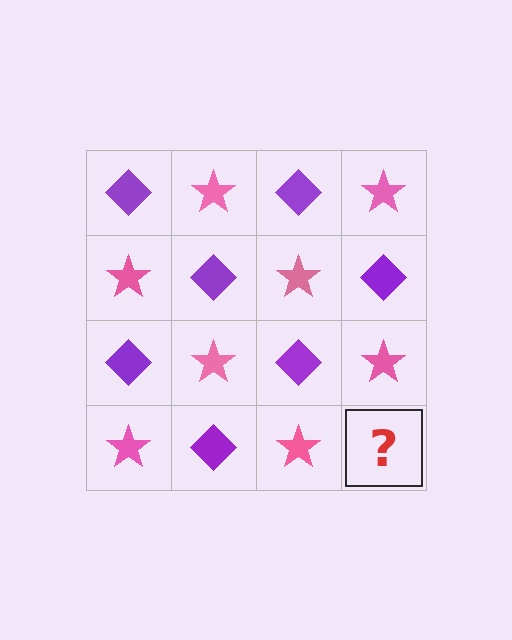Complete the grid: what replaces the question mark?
The question mark should be replaced with a purple diamond.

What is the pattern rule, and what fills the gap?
The rule is that it alternates purple diamond and pink star in a checkerboard pattern. The gap should be filled with a purple diamond.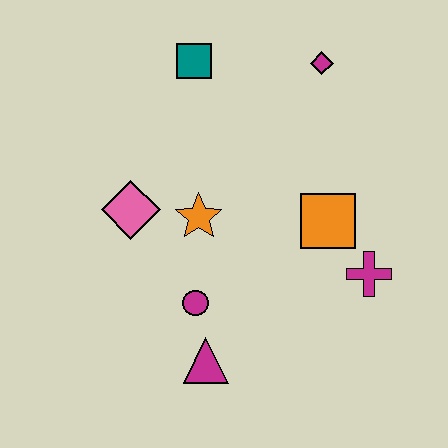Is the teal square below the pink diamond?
No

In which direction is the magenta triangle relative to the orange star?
The magenta triangle is below the orange star.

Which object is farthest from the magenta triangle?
The magenta diamond is farthest from the magenta triangle.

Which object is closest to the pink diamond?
The orange star is closest to the pink diamond.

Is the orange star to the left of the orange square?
Yes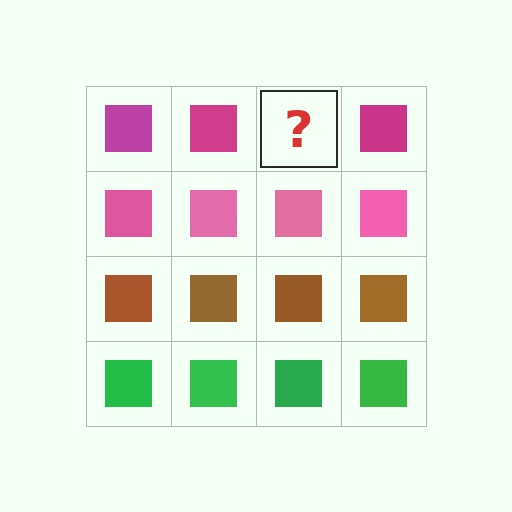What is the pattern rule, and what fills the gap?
The rule is that each row has a consistent color. The gap should be filled with a magenta square.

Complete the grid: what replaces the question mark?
The question mark should be replaced with a magenta square.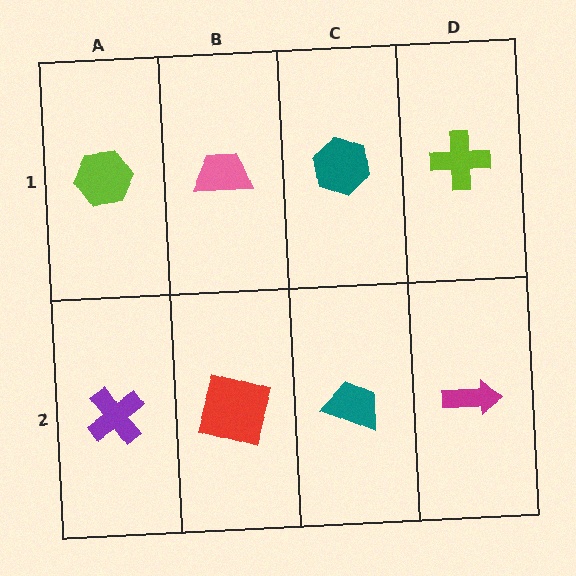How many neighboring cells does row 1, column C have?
3.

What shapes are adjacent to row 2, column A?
A lime hexagon (row 1, column A), a red square (row 2, column B).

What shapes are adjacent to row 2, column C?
A teal hexagon (row 1, column C), a red square (row 2, column B), a magenta arrow (row 2, column D).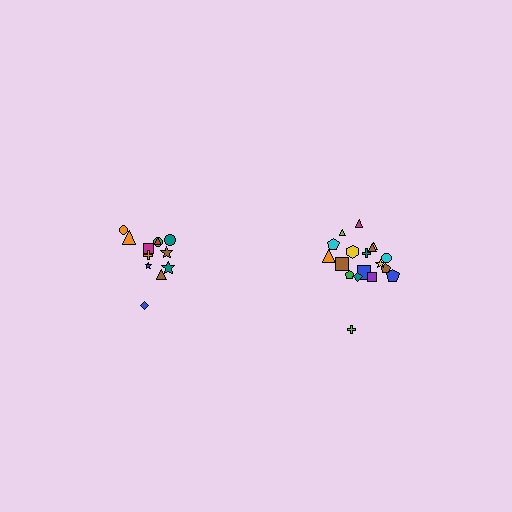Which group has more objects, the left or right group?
The right group.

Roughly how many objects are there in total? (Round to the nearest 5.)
Roughly 30 objects in total.